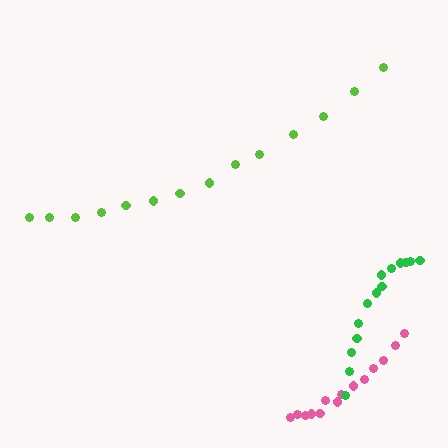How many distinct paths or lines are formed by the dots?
There are 3 distinct paths.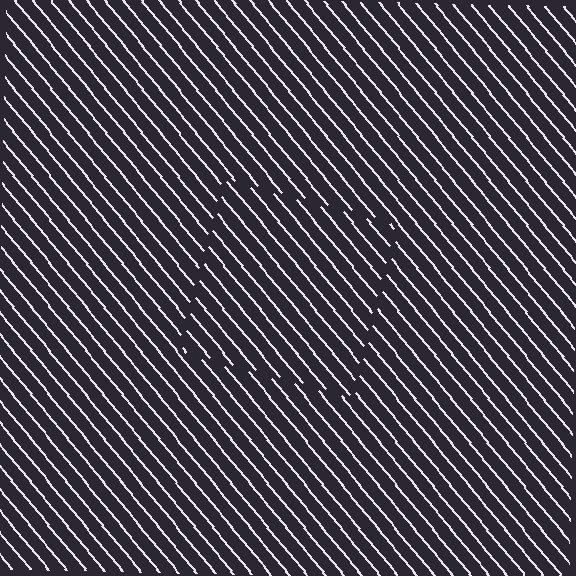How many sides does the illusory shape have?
4 sides — the line-ends trace a square.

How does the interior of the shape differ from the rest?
The interior of the shape contains the same grating, shifted by half a period — the contour is defined by the phase discontinuity where line-ends from the inner and outer gratings abut.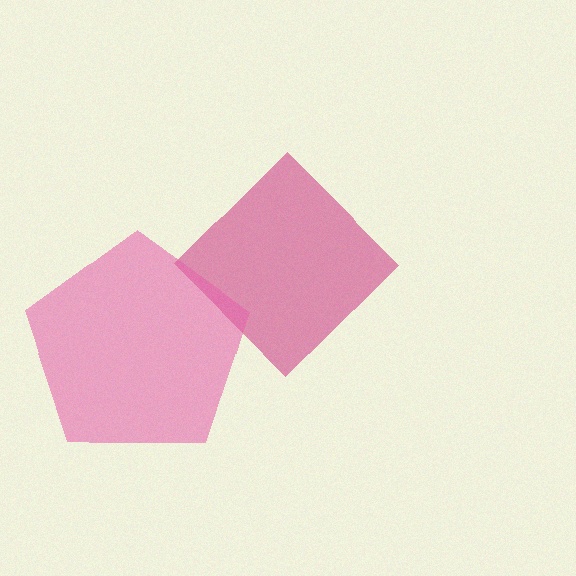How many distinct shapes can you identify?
There are 2 distinct shapes: a magenta diamond, a pink pentagon.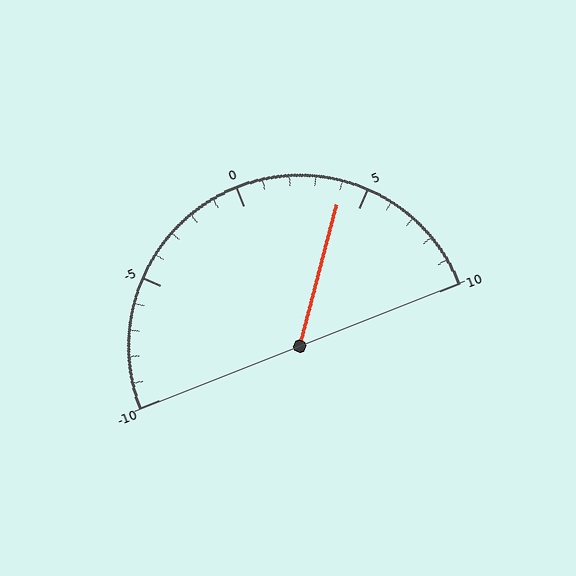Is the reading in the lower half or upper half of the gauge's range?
The reading is in the upper half of the range (-10 to 10).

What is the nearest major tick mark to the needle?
The nearest major tick mark is 5.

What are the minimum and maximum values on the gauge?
The gauge ranges from -10 to 10.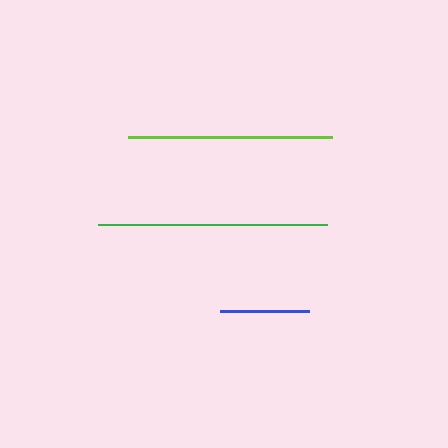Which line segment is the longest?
The green line is the longest at approximately 229 pixels.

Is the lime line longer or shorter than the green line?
The green line is longer than the lime line.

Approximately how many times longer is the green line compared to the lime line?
The green line is approximately 1.1 times the length of the lime line.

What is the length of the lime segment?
The lime segment is approximately 204 pixels long.